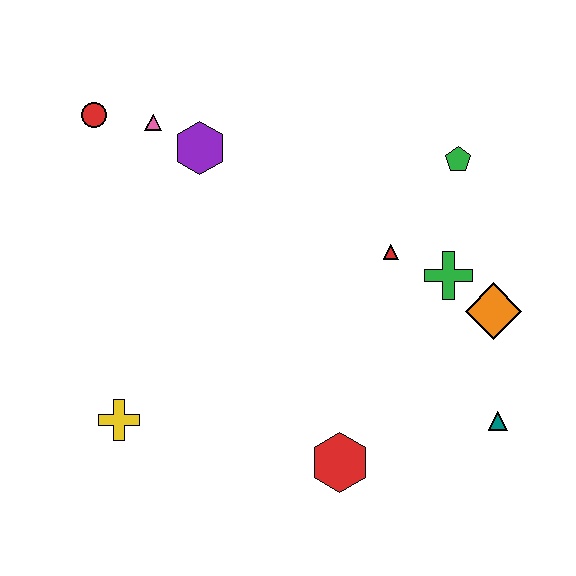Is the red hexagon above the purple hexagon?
No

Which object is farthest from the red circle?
The teal triangle is farthest from the red circle.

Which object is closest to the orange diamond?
The green cross is closest to the orange diamond.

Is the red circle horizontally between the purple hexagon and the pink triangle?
No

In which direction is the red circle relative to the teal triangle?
The red circle is to the left of the teal triangle.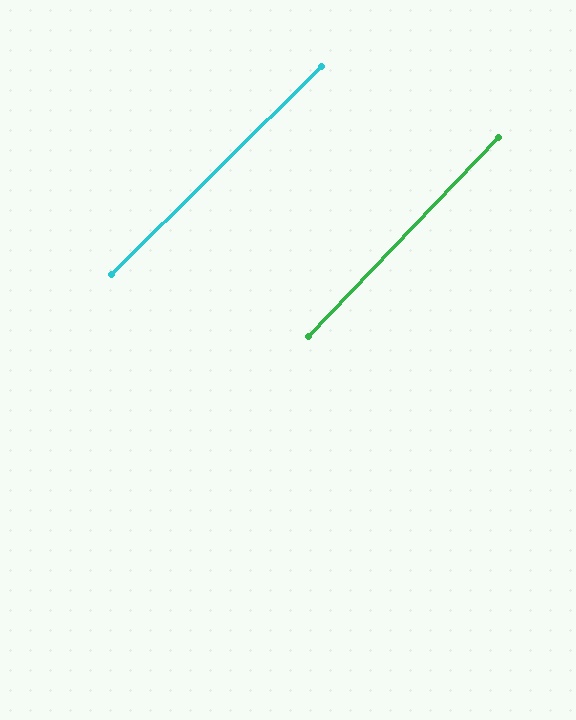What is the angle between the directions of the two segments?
Approximately 2 degrees.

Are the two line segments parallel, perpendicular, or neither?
Parallel — their directions differ by only 1.8°.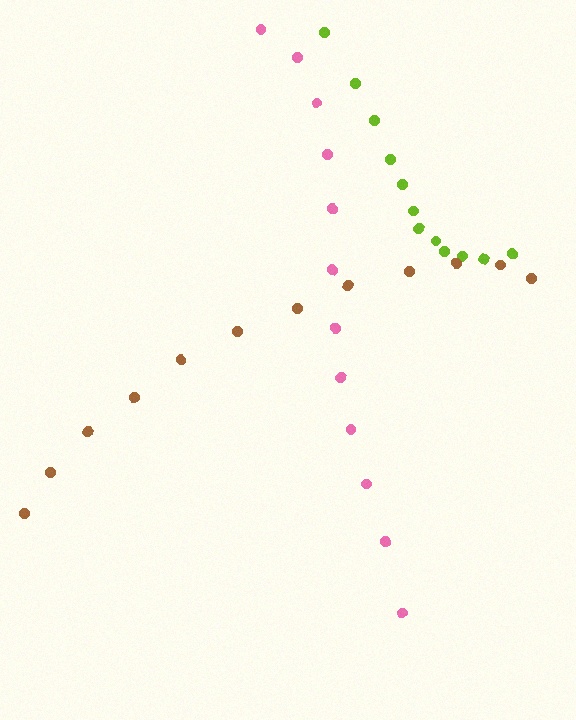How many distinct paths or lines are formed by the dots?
There are 3 distinct paths.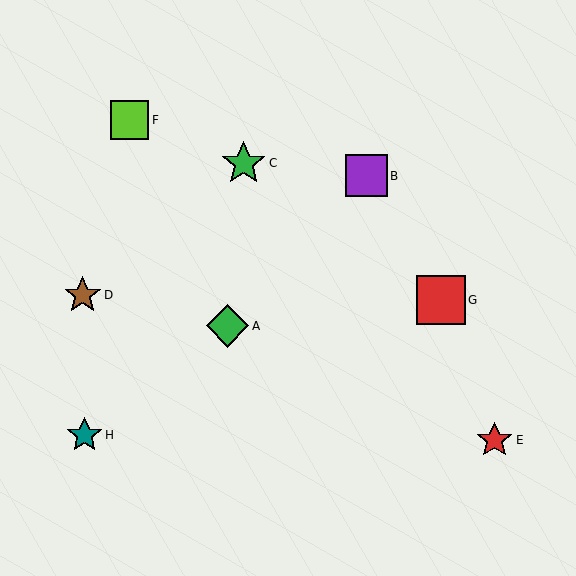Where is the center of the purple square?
The center of the purple square is at (366, 176).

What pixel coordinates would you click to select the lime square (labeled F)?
Click at (129, 120) to select the lime square F.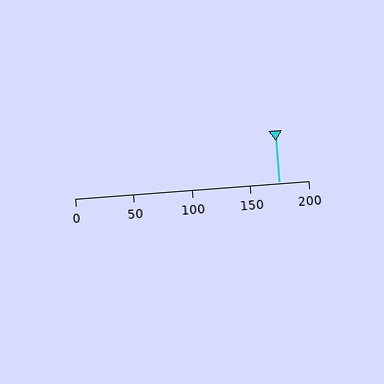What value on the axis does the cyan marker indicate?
The marker indicates approximately 175.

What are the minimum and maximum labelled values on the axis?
The axis runs from 0 to 200.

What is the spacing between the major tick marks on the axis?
The major ticks are spaced 50 apart.